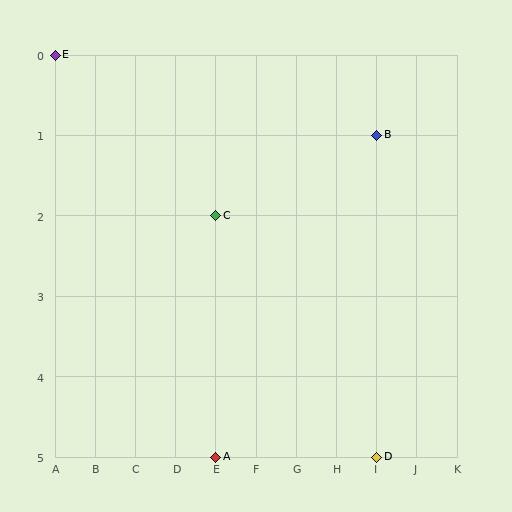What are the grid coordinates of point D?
Point D is at grid coordinates (I, 5).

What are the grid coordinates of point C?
Point C is at grid coordinates (E, 2).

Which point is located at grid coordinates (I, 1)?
Point B is at (I, 1).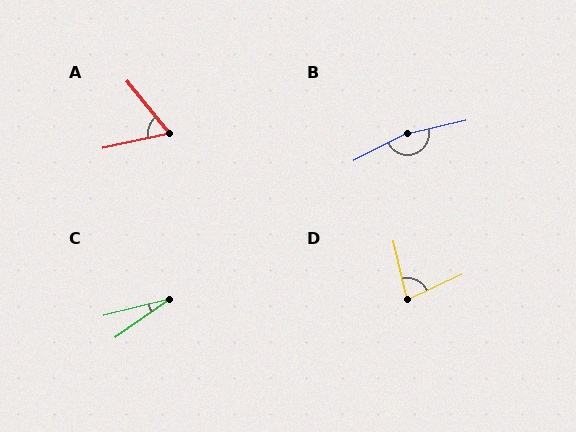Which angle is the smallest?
C, at approximately 21 degrees.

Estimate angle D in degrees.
Approximately 78 degrees.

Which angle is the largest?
B, at approximately 165 degrees.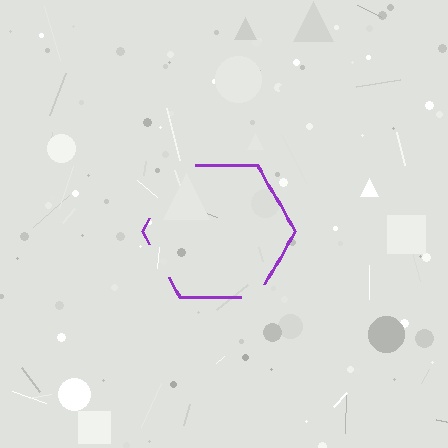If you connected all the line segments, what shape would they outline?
They would outline a hexagon.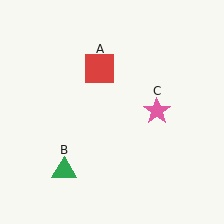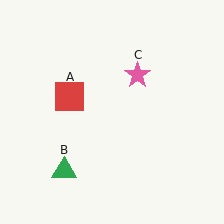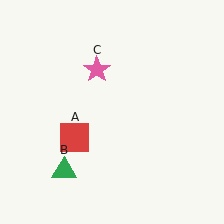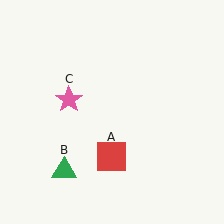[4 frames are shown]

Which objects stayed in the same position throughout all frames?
Green triangle (object B) remained stationary.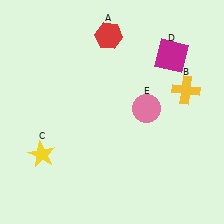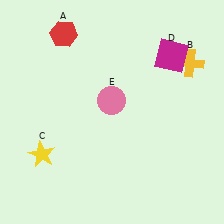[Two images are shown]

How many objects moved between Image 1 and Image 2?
3 objects moved between the two images.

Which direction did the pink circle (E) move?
The pink circle (E) moved left.